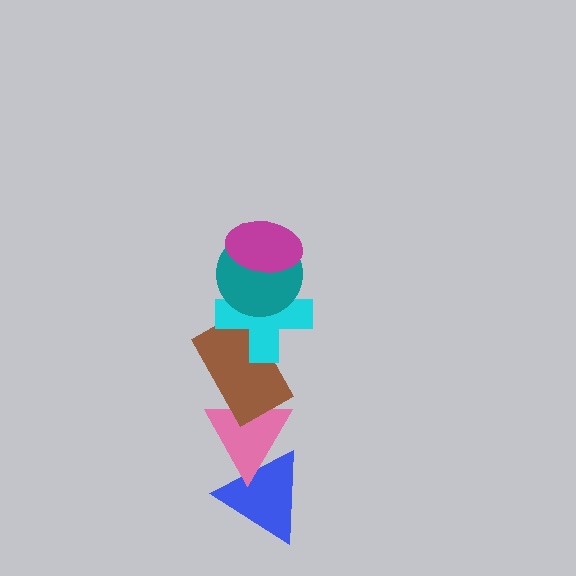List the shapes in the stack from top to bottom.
From top to bottom: the magenta ellipse, the teal circle, the cyan cross, the brown rectangle, the pink triangle, the blue triangle.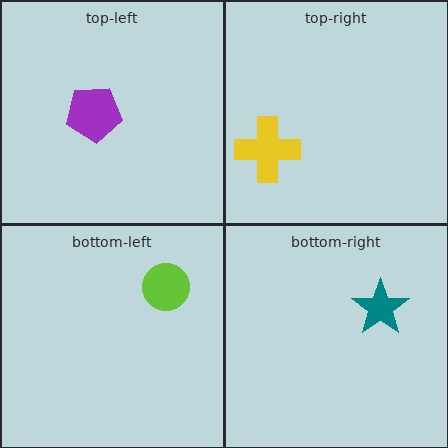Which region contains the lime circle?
The bottom-left region.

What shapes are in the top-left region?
The purple pentagon.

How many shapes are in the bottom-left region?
1.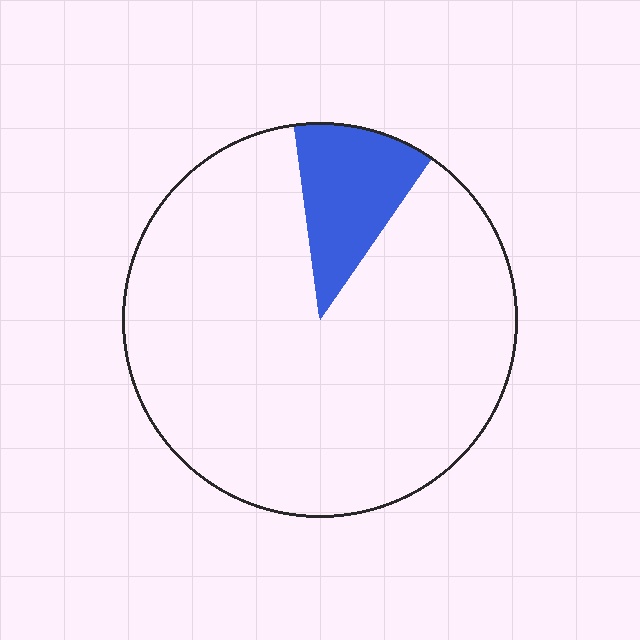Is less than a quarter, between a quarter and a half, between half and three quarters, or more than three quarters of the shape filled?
Less than a quarter.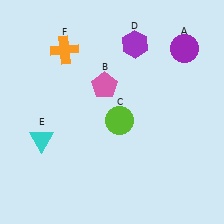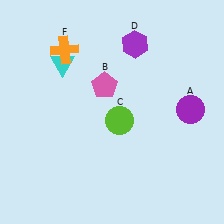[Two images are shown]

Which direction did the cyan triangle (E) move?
The cyan triangle (E) moved up.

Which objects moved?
The objects that moved are: the purple circle (A), the cyan triangle (E).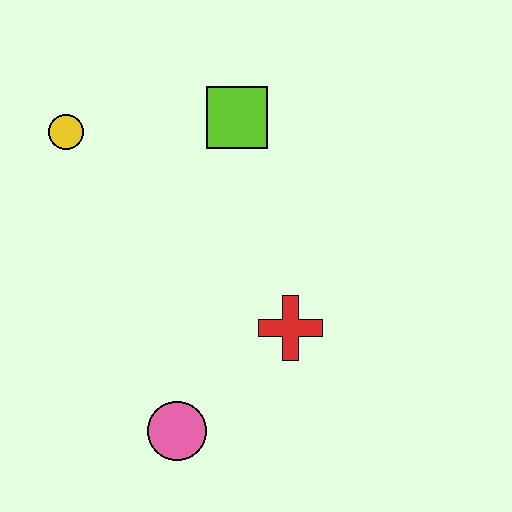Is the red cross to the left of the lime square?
No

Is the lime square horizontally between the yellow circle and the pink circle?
No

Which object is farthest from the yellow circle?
The pink circle is farthest from the yellow circle.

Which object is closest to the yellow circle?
The lime square is closest to the yellow circle.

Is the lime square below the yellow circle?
No